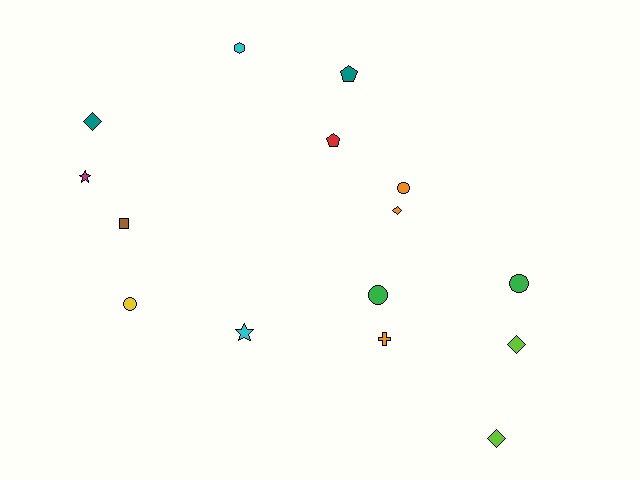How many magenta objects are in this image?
There is 1 magenta object.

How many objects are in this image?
There are 15 objects.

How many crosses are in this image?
There is 1 cross.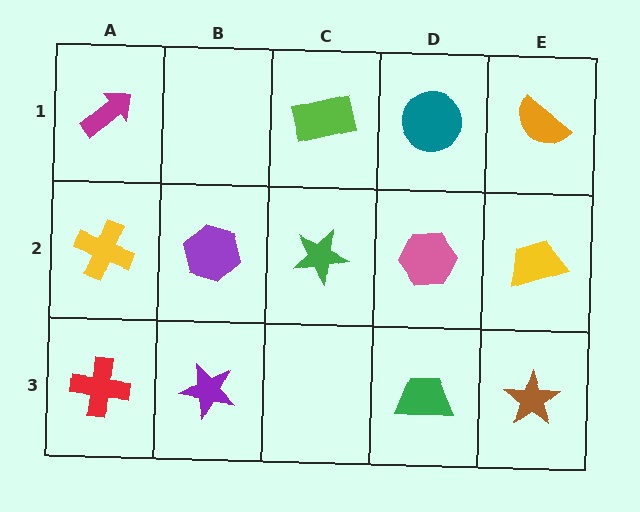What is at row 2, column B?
A purple hexagon.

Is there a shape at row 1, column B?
No, that cell is empty.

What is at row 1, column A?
A magenta arrow.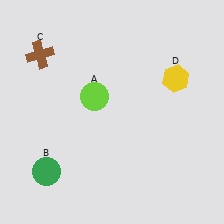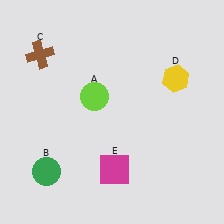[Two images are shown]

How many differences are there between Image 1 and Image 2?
There is 1 difference between the two images.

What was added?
A magenta square (E) was added in Image 2.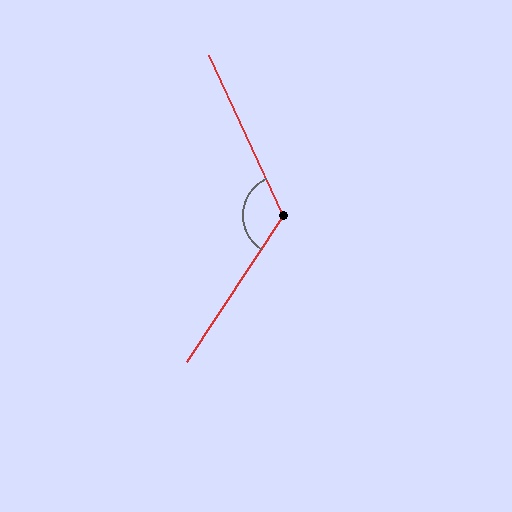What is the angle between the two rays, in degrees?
Approximately 121 degrees.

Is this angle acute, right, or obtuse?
It is obtuse.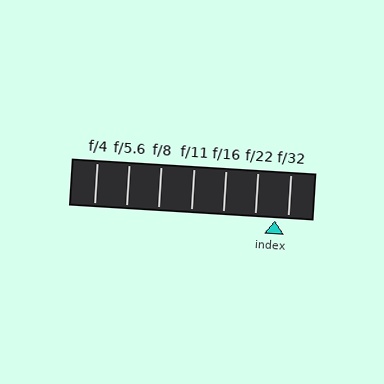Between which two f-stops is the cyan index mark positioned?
The index mark is between f/22 and f/32.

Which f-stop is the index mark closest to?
The index mark is closest to f/32.